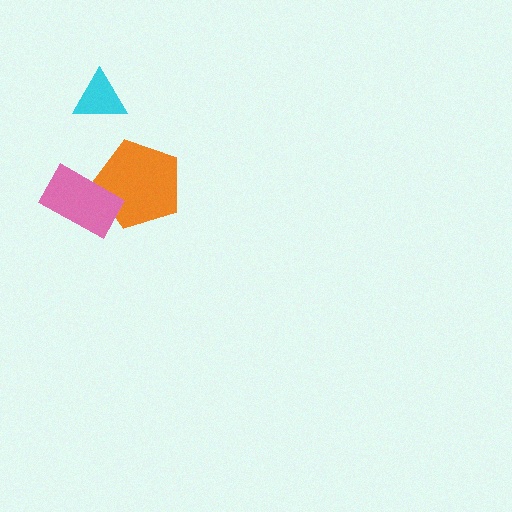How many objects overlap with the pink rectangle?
1 object overlaps with the pink rectangle.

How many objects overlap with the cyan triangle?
0 objects overlap with the cyan triangle.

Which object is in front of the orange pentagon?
The pink rectangle is in front of the orange pentagon.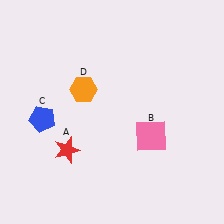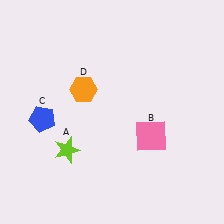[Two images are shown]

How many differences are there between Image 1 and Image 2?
There is 1 difference between the two images.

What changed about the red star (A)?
In Image 1, A is red. In Image 2, it changed to lime.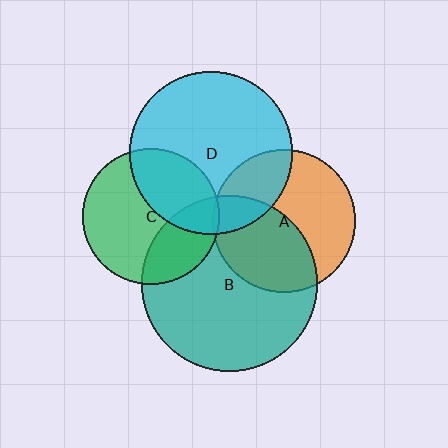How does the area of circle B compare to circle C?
Approximately 1.7 times.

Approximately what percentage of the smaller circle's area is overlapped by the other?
Approximately 30%.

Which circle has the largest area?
Circle B (teal).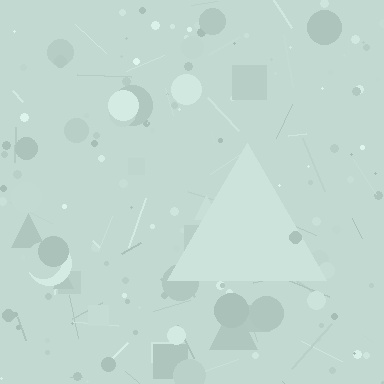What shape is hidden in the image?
A triangle is hidden in the image.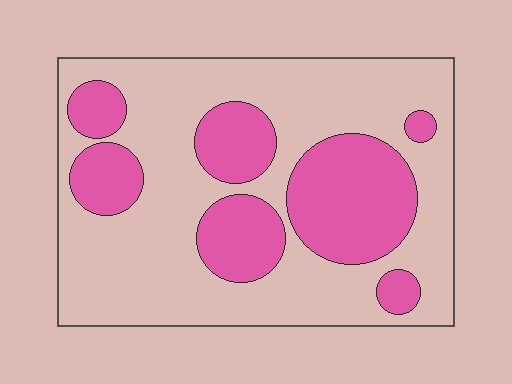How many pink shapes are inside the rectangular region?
7.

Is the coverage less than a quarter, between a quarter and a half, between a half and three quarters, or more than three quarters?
Between a quarter and a half.